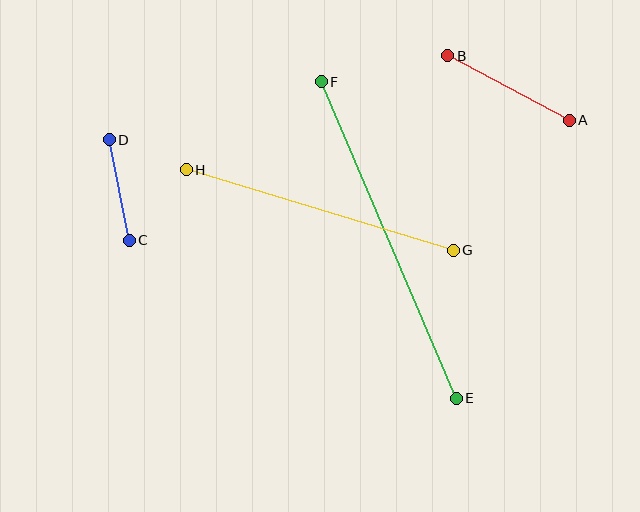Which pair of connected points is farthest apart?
Points E and F are farthest apart.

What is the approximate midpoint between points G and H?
The midpoint is at approximately (320, 210) pixels.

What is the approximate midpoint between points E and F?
The midpoint is at approximately (389, 240) pixels.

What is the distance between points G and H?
The distance is approximately 279 pixels.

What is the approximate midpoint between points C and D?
The midpoint is at approximately (119, 190) pixels.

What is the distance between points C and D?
The distance is approximately 102 pixels.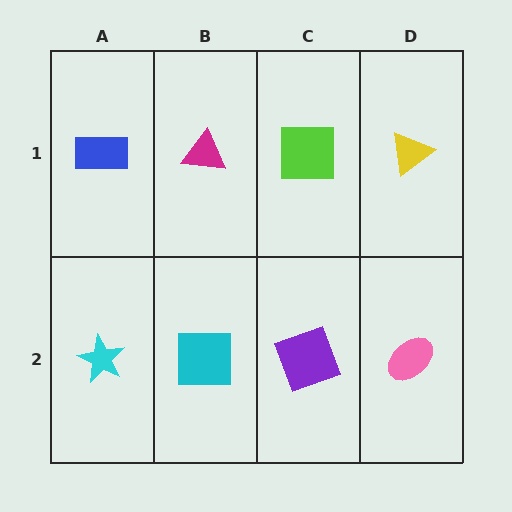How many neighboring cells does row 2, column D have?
2.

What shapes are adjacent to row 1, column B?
A cyan square (row 2, column B), a blue rectangle (row 1, column A), a lime square (row 1, column C).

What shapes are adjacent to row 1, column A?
A cyan star (row 2, column A), a magenta triangle (row 1, column B).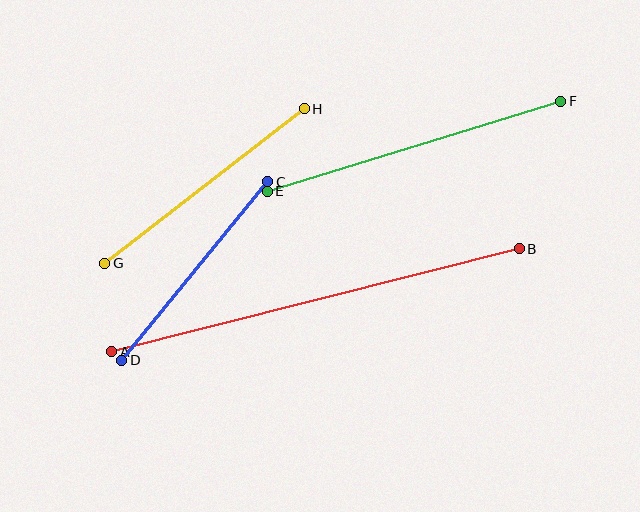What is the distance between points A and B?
The distance is approximately 420 pixels.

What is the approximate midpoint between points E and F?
The midpoint is at approximately (414, 146) pixels.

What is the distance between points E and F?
The distance is approximately 307 pixels.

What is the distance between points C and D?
The distance is approximately 231 pixels.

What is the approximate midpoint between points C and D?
The midpoint is at approximately (195, 271) pixels.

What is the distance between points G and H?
The distance is approximately 252 pixels.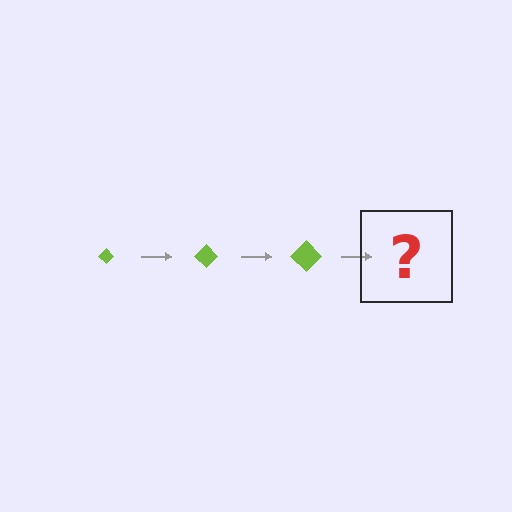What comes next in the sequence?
The next element should be a lime diamond, larger than the previous one.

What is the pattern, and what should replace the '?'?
The pattern is that the diamond gets progressively larger each step. The '?' should be a lime diamond, larger than the previous one.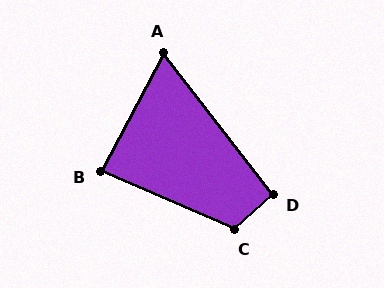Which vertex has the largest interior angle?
C, at approximately 114 degrees.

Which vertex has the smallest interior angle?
A, at approximately 66 degrees.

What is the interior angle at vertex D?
Approximately 94 degrees (approximately right).